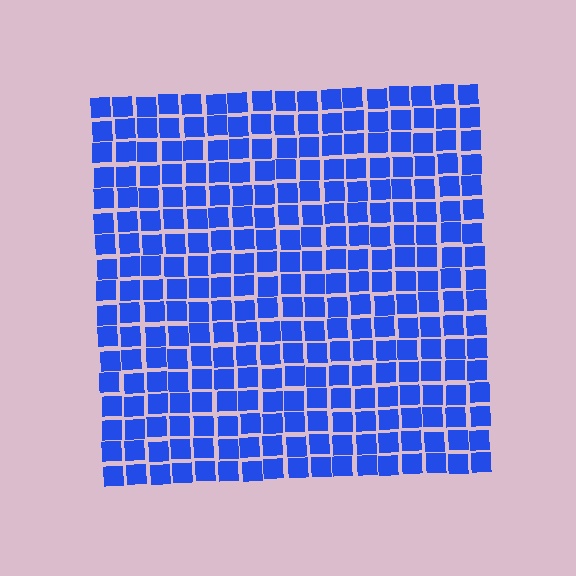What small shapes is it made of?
It is made of small squares.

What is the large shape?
The large shape is a square.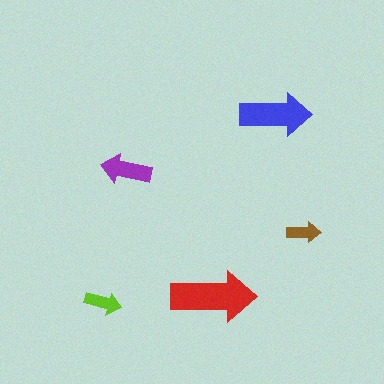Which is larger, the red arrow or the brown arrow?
The red one.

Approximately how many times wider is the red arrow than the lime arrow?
About 2.5 times wider.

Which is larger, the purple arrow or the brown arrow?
The purple one.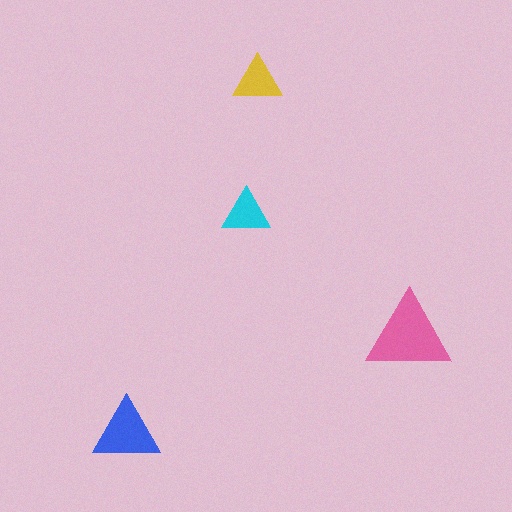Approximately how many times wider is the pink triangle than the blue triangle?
About 1.5 times wider.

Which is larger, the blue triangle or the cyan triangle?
The blue one.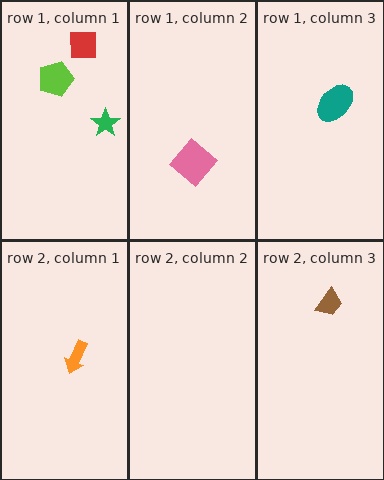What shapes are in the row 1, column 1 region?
The green star, the lime pentagon, the red square.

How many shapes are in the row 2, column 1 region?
1.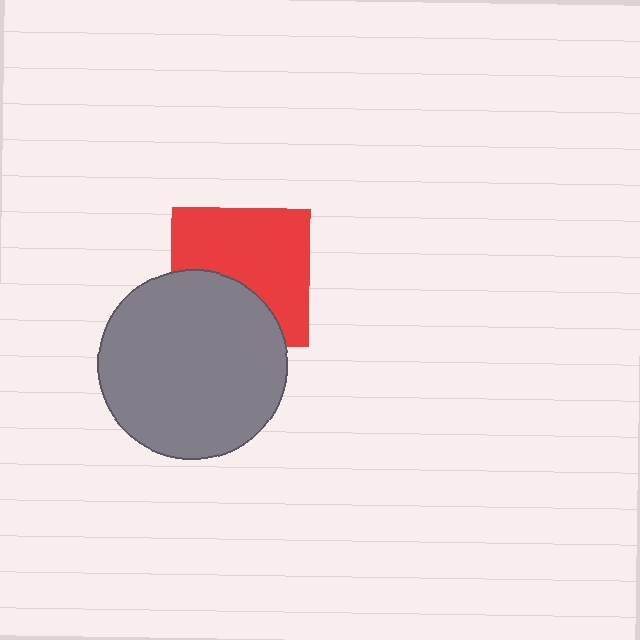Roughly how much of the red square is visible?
About half of it is visible (roughly 63%).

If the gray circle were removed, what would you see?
You would see the complete red square.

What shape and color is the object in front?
The object in front is a gray circle.